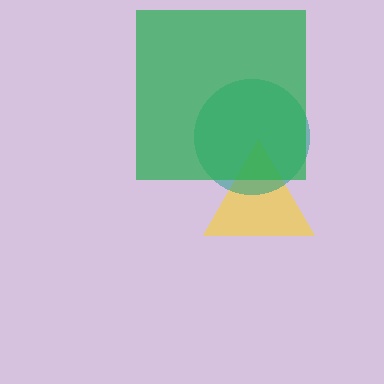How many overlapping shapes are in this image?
There are 3 overlapping shapes in the image.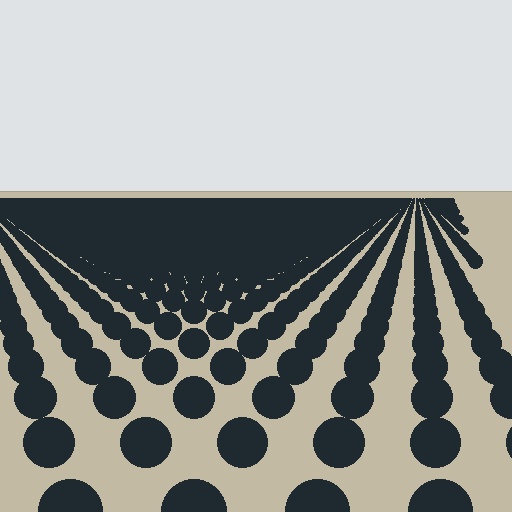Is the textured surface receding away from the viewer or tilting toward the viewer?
The surface is receding away from the viewer. Texture elements get smaller and denser toward the top.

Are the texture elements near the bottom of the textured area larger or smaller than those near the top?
Larger. Near the bottom, elements are closer to the viewer and appear at a bigger on-screen size.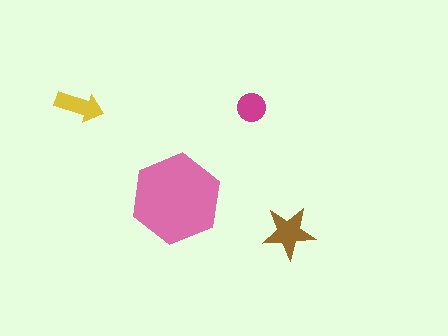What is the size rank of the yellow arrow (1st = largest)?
3rd.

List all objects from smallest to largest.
The magenta circle, the yellow arrow, the brown star, the pink hexagon.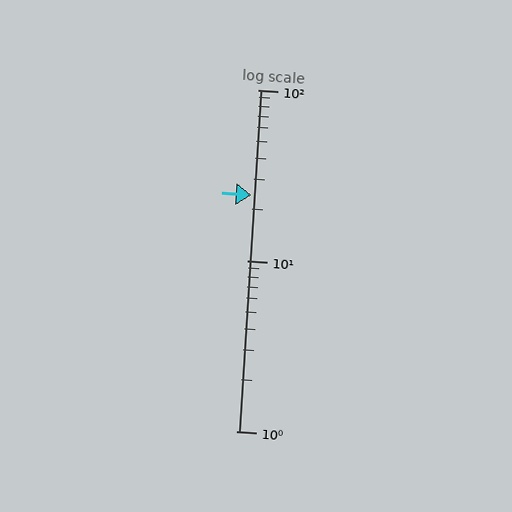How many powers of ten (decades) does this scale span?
The scale spans 2 decades, from 1 to 100.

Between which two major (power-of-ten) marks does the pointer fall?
The pointer is between 10 and 100.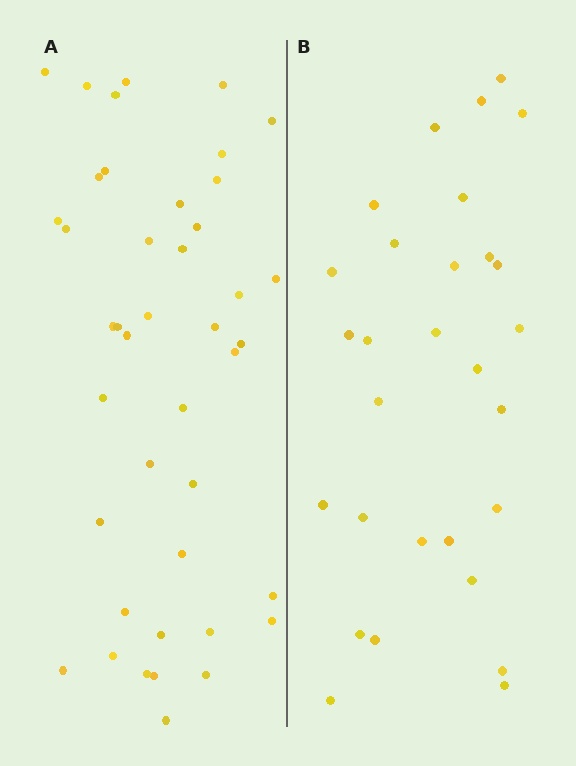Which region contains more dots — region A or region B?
Region A (the left region) has more dots.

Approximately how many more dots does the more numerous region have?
Region A has approximately 15 more dots than region B.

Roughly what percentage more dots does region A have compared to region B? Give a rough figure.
About 45% more.